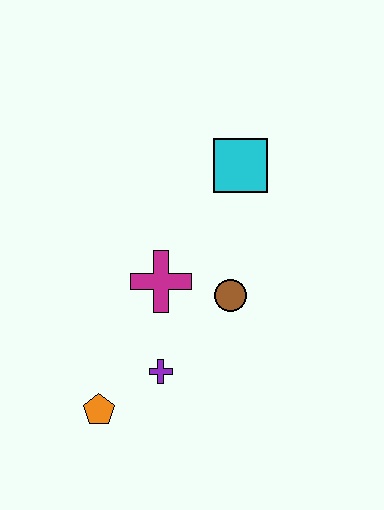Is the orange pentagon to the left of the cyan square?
Yes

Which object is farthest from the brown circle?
The orange pentagon is farthest from the brown circle.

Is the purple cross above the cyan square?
No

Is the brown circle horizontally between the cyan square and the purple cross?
Yes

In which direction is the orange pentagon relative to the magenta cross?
The orange pentagon is below the magenta cross.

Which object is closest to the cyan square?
The brown circle is closest to the cyan square.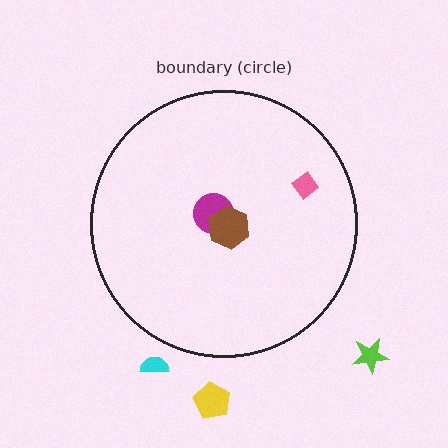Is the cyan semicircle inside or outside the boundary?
Outside.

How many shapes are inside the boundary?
4 inside, 3 outside.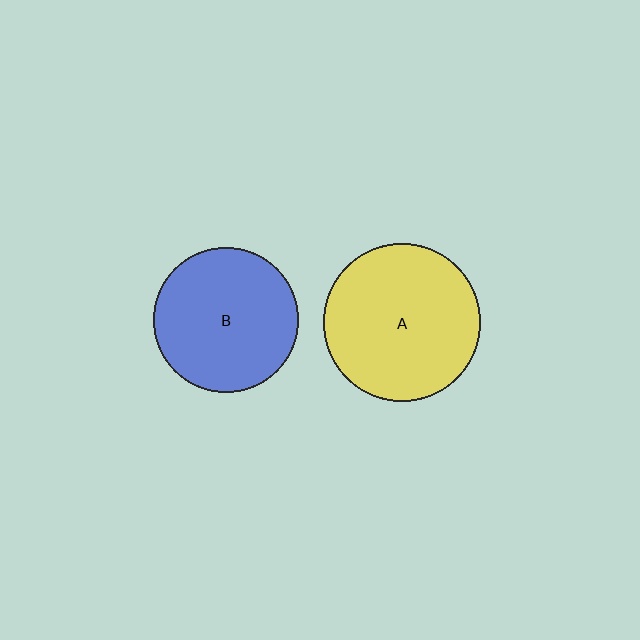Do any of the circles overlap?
No, none of the circles overlap.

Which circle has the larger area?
Circle A (yellow).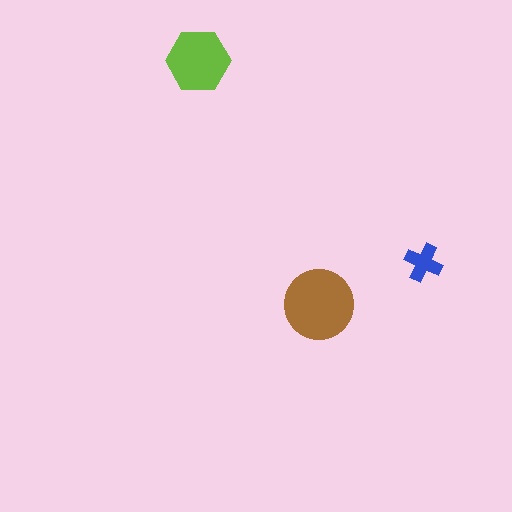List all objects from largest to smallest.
The brown circle, the lime hexagon, the blue cross.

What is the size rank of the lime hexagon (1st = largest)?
2nd.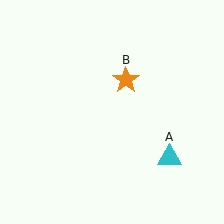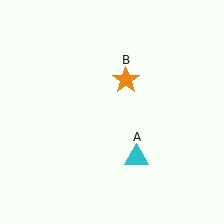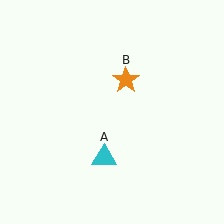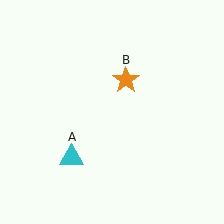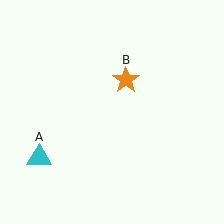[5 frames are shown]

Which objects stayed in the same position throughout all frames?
Orange star (object B) remained stationary.